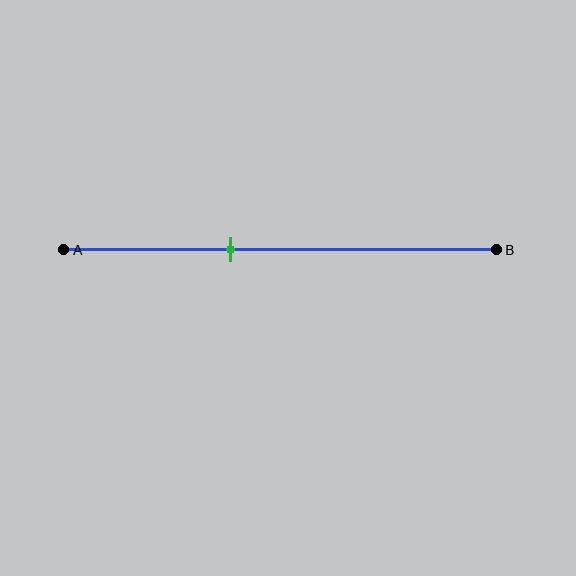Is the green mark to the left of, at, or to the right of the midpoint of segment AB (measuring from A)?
The green mark is to the left of the midpoint of segment AB.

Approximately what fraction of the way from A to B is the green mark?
The green mark is approximately 40% of the way from A to B.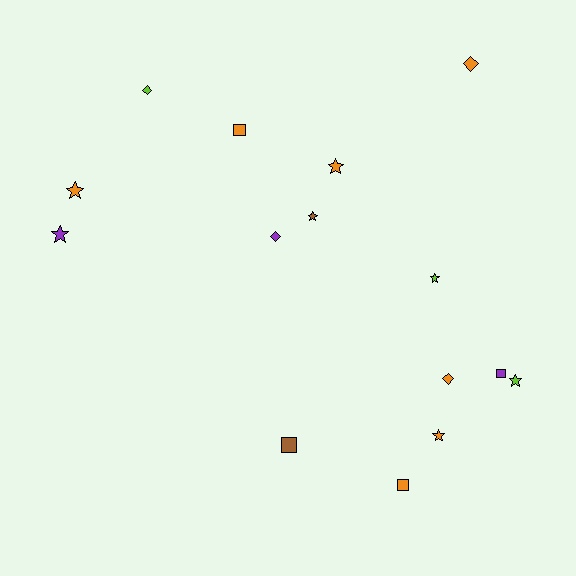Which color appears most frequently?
Orange, with 7 objects.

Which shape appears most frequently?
Star, with 7 objects.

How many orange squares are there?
There are 2 orange squares.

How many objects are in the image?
There are 15 objects.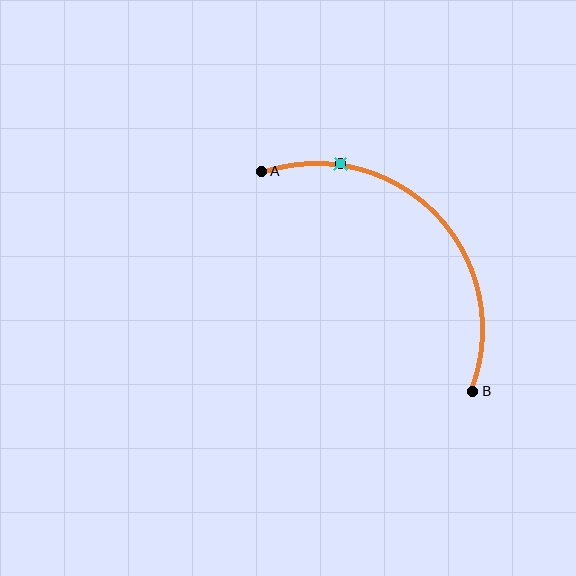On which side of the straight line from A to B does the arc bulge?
The arc bulges above and to the right of the straight line connecting A and B.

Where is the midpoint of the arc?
The arc midpoint is the point on the curve farthest from the straight line joining A and B. It sits above and to the right of that line.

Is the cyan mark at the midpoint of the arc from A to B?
No. The cyan mark lies on the arc but is closer to endpoint A. The arc midpoint would be at the point on the curve equidistant along the arc from both A and B.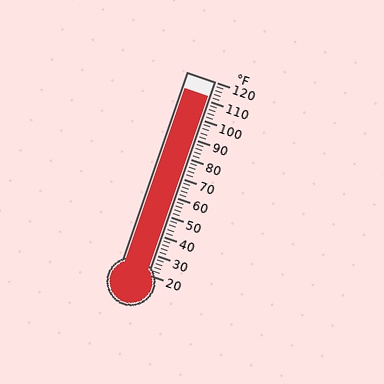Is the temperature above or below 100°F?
The temperature is above 100°F.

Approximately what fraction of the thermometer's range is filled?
The thermometer is filled to approximately 90% of its range.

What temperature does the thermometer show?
The thermometer shows approximately 112°F.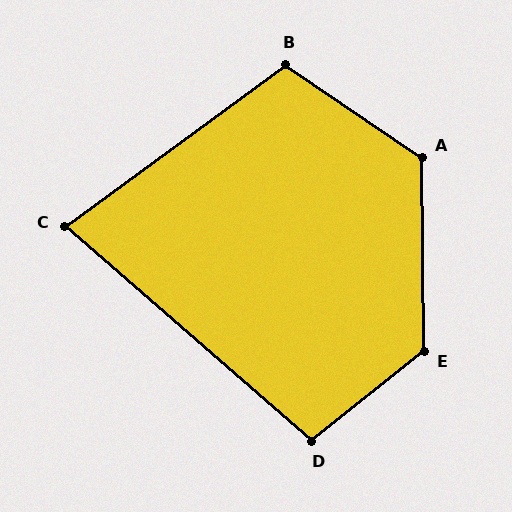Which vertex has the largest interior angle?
E, at approximately 128 degrees.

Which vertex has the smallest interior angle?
C, at approximately 77 degrees.